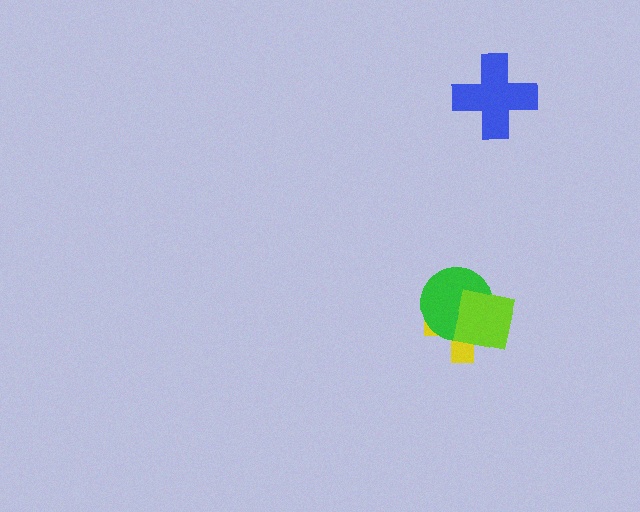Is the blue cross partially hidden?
No, no other shape covers it.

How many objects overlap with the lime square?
2 objects overlap with the lime square.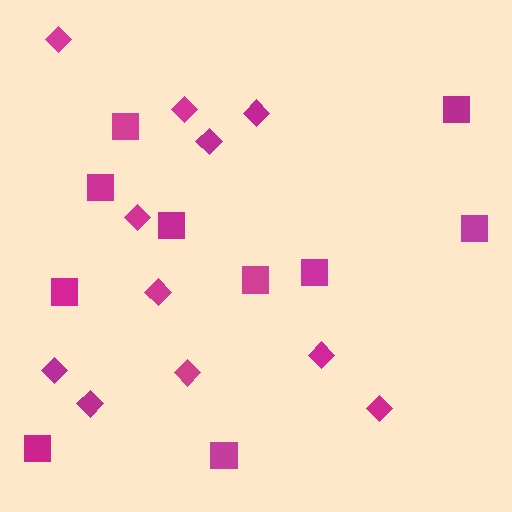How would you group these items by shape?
There are 2 groups: one group of diamonds (11) and one group of squares (10).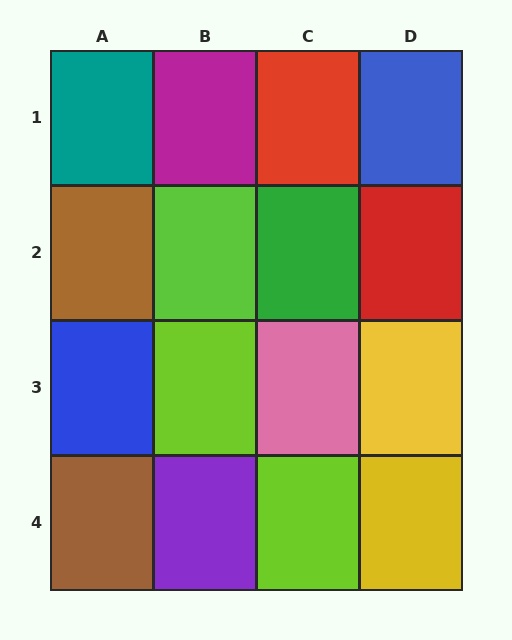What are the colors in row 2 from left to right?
Brown, lime, green, red.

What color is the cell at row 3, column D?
Yellow.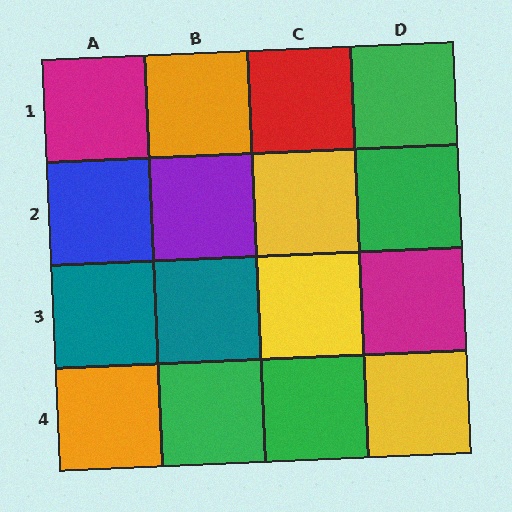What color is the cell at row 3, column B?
Teal.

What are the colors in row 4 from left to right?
Orange, green, green, yellow.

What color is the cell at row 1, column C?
Red.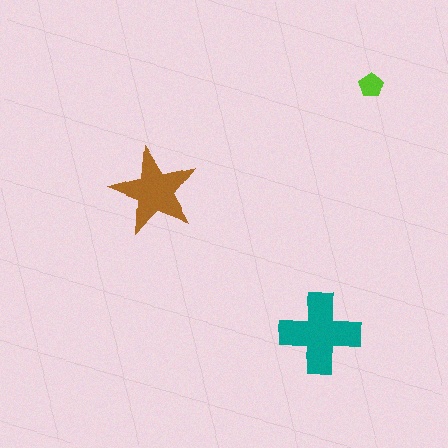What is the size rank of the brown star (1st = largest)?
2nd.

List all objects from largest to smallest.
The teal cross, the brown star, the lime pentagon.